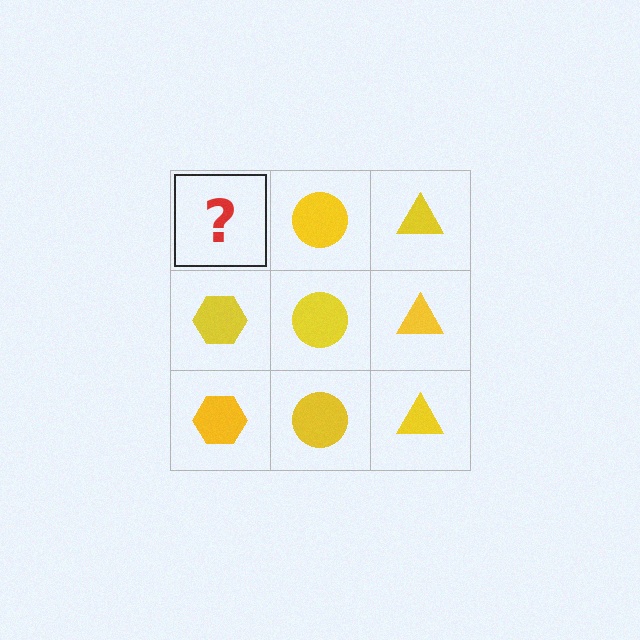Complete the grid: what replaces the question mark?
The question mark should be replaced with a yellow hexagon.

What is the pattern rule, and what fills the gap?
The rule is that each column has a consistent shape. The gap should be filled with a yellow hexagon.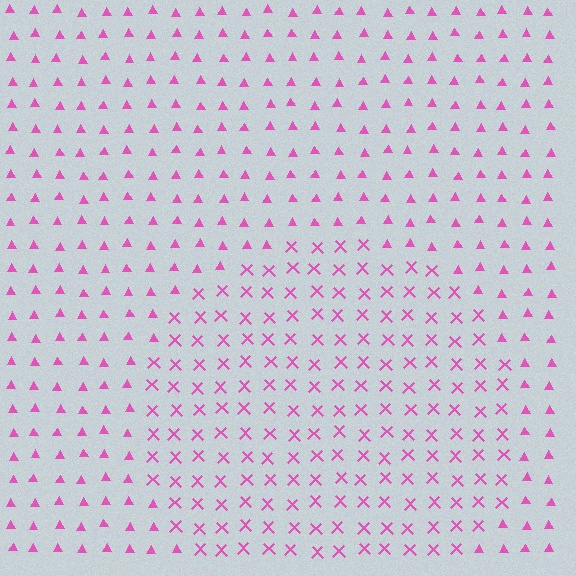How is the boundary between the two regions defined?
The boundary is defined by a change in element shape: X marks inside vs. triangles outside. All elements share the same color and spacing.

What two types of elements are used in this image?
The image uses X marks inside the circle region and triangles outside it.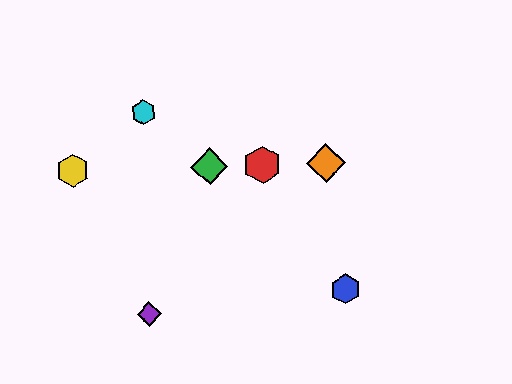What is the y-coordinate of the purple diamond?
The purple diamond is at y≈314.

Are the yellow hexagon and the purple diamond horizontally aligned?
No, the yellow hexagon is at y≈171 and the purple diamond is at y≈314.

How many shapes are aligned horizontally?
4 shapes (the red hexagon, the green diamond, the yellow hexagon, the orange diamond) are aligned horizontally.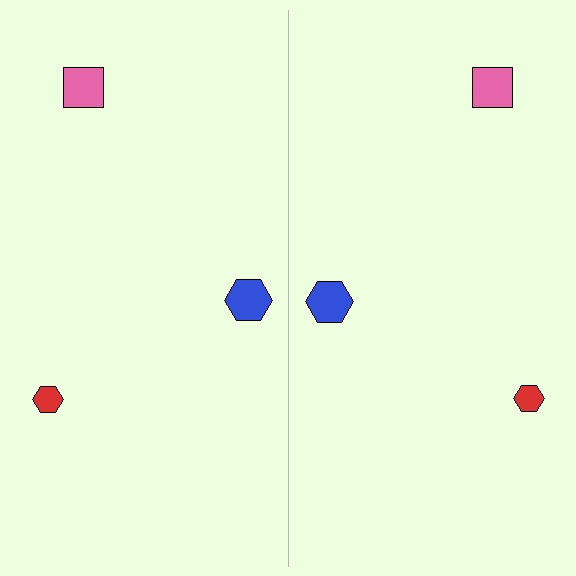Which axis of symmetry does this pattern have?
The pattern has a vertical axis of symmetry running through the center of the image.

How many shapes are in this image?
There are 6 shapes in this image.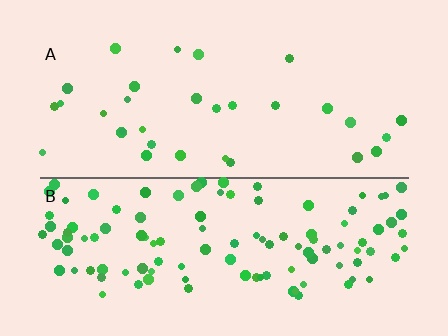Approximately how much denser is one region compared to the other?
Approximately 3.6× — region B over region A.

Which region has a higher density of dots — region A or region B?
B (the bottom).